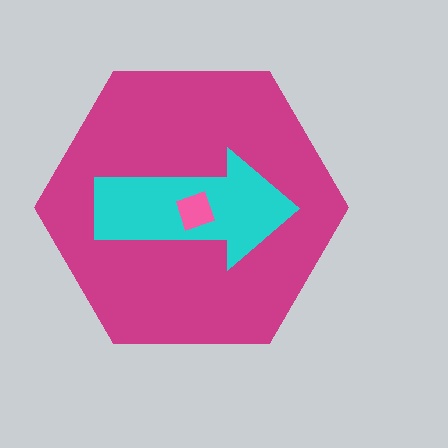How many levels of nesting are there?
3.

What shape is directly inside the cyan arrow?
The pink diamond.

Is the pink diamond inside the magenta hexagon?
Yes.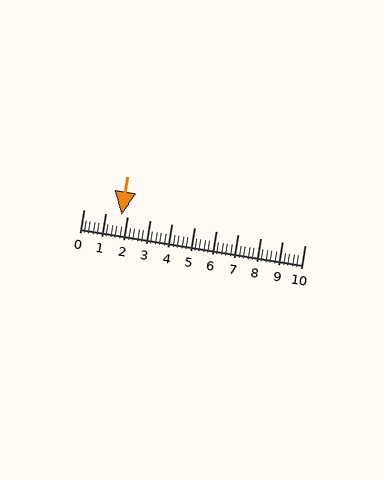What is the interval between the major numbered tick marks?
The major tick marks are spaced 1 units apart.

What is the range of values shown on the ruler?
The ruler shows values from 0 to 10.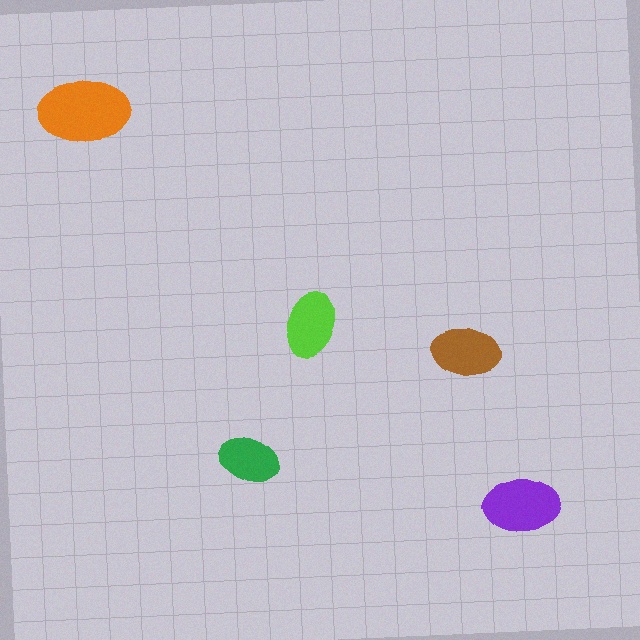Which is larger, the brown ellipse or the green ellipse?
The brown one.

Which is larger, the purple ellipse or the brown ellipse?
The purple one.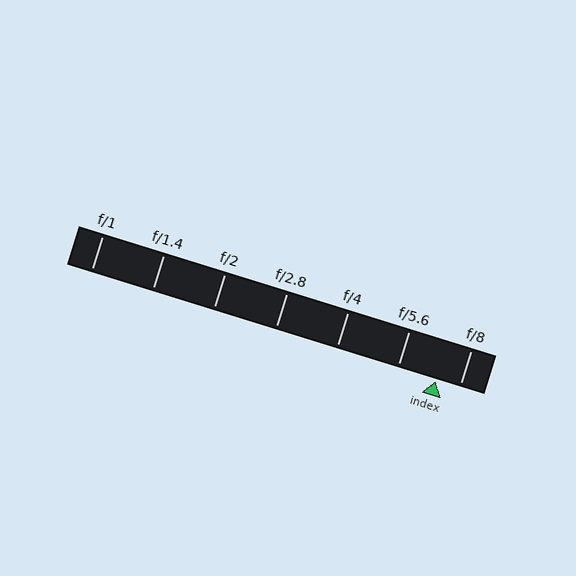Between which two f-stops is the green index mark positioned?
The index mark is between f/5.6 and f/8.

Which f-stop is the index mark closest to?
The index mark is closest to f/8.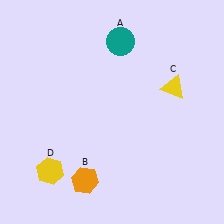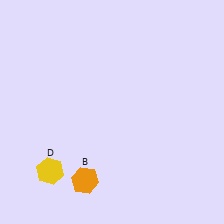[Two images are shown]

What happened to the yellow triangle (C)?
The yellow triangle (C) was removed in Image 2. It was in the top-right area of Image 1.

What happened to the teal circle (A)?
The teal circle (A) was removed in Image 2. It was in the top-right area of Image 1.